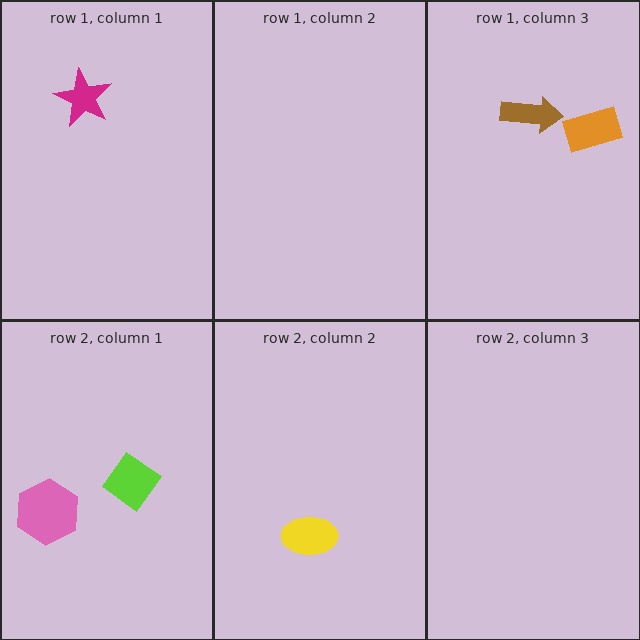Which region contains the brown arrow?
The row 1, column 3 region.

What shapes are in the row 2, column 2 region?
The yellow ellipse.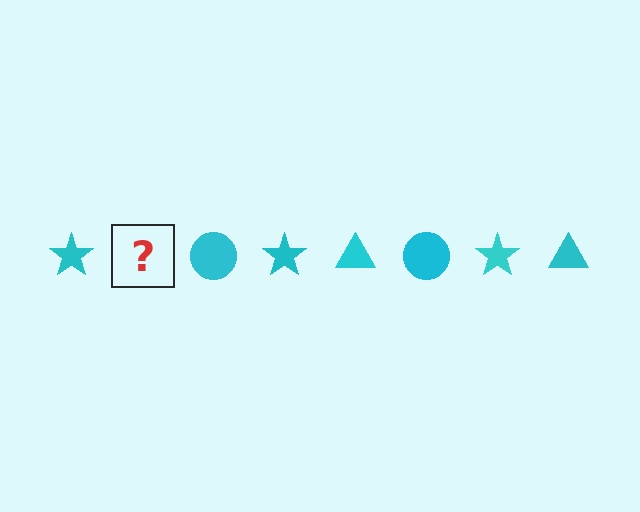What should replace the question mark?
The question mark should be replaced with a cyan triangle.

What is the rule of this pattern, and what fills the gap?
The rule is that the pattern cycles through star, triangle, circle shapes in cyan. The gap should be filled with a cyan triangle.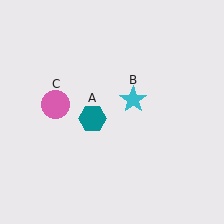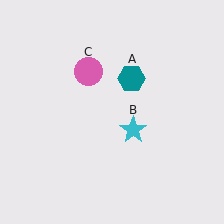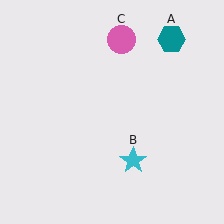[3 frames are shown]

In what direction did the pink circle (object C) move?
The pink circle (object C) moved up and to the right.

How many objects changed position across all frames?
3 objects changed position: teal hexagon (object A), cyan star (object B), pink circle (object C).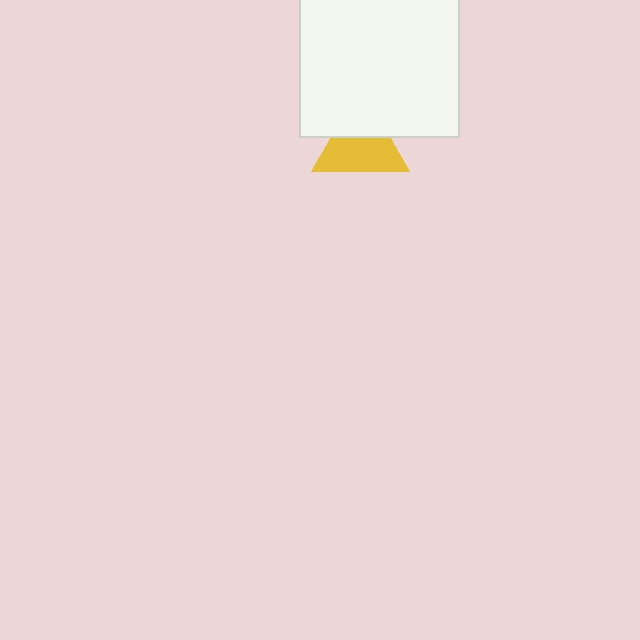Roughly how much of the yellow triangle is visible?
About half of it is visible (roughly 63%).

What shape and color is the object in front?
The object in front is a white square.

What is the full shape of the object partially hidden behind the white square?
The partially hidden object is a yellow triangle.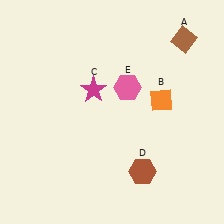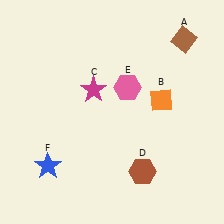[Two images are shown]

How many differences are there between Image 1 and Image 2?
There is 1 difference between the two images.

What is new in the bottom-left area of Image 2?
A blue star (F) was added in the bottom-left area of Image 2.